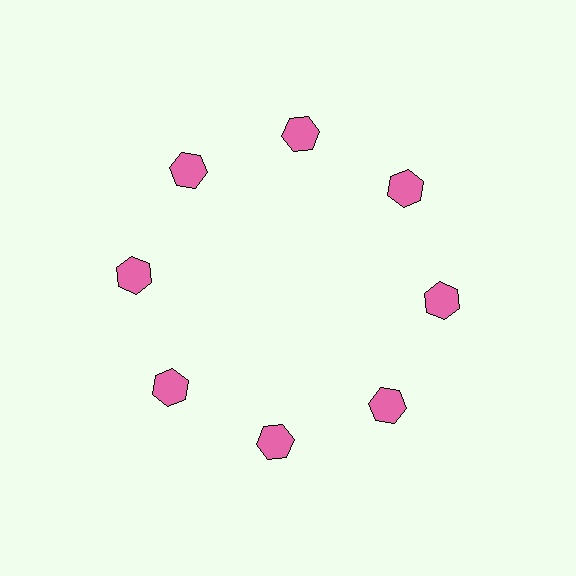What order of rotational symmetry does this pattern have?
This pattern has 8-fold rotational symmetry.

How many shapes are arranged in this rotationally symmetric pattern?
There are 8 shapes, arranged in 8 groups of 1.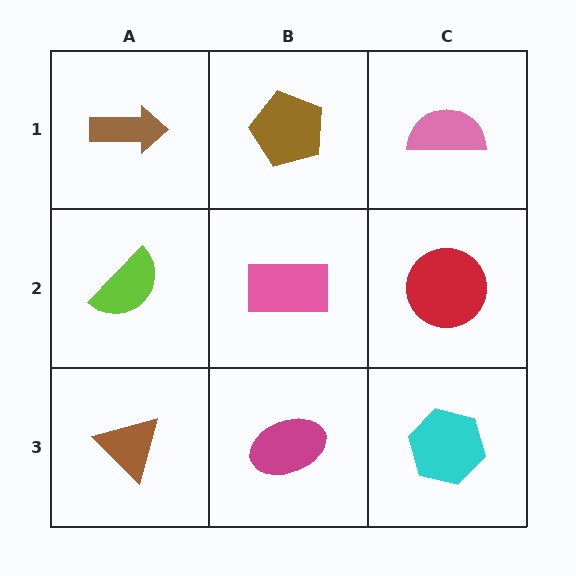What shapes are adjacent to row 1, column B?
A pink rectangle (row 2, column B), a brown arrow (row 1, column A), a pink semicircle (row 1, column C).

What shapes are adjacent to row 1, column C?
A red circle (row 2, column C), a brown pentagon (row 1, column B).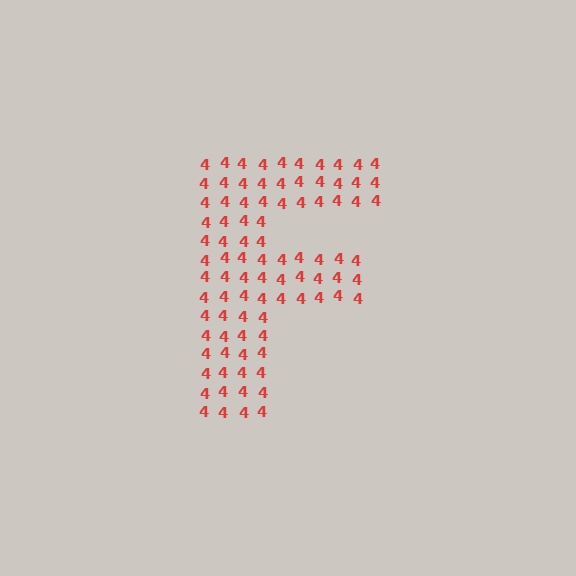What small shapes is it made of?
It is made of small digit 4's.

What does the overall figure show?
The overall figure shows the letter F.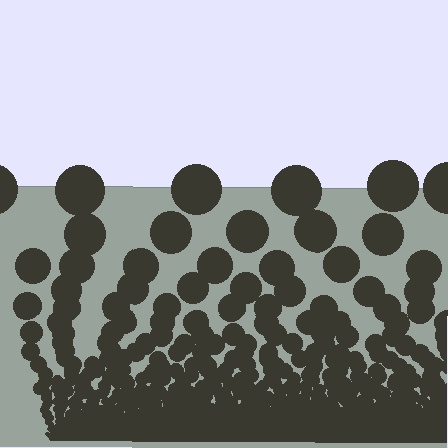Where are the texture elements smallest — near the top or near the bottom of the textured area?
Near the bottom.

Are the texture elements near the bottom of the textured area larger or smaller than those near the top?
Smaller. The gradient is inverted — elements near the bottom are smaller and denser.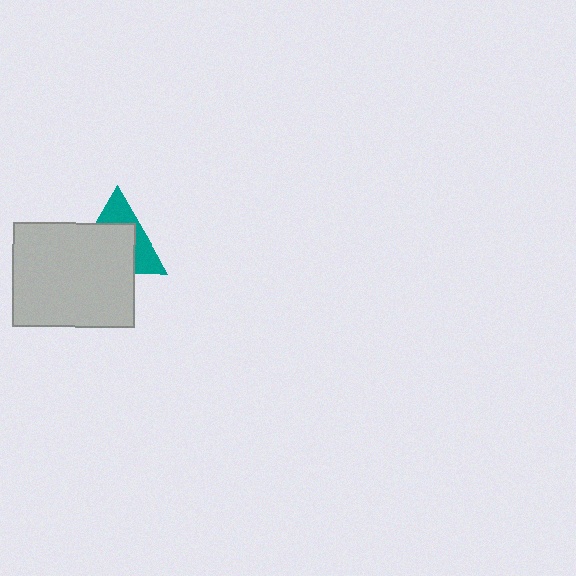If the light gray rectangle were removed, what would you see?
You would see the complete teal triangle.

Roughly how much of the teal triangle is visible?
A small part of it is visible (roughly 39%).